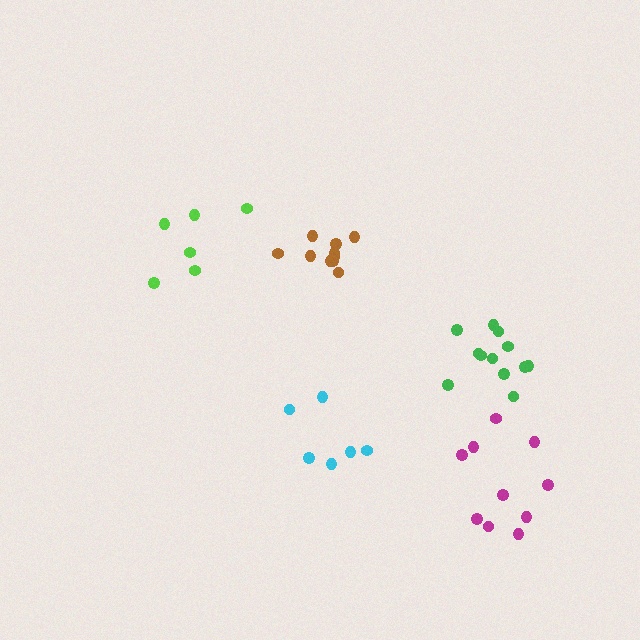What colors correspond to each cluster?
The clusters are colored: brown, cyan, magenta, lime, green.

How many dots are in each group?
Group 1: 10 dots, Group 2: 6 dots, Group 3: 10 dots, Group 4: 6 dots, Group 5: 12 dots (44 total).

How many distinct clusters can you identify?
There are 5 distinct clusters.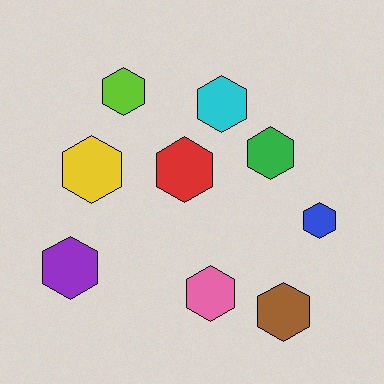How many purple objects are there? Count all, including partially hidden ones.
There is 1 purple object.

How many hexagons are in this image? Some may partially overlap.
There are 9 hexagons.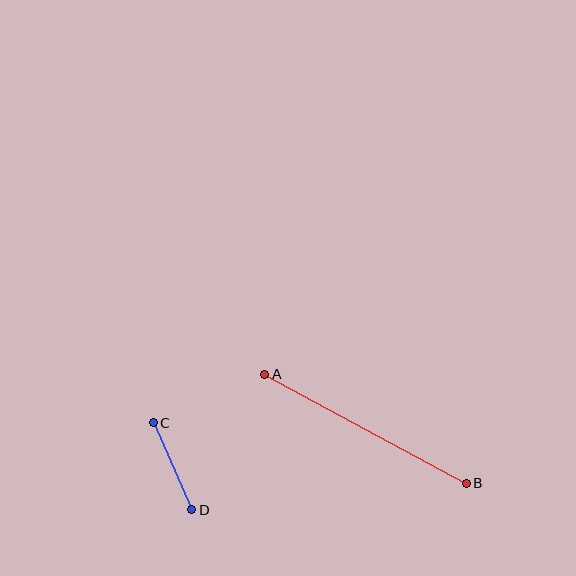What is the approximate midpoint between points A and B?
The midpoint is at approximately (366, 429) pixels.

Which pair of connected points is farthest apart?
Points A and B are farthest apart.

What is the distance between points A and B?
The distance is approximately 229 pixels.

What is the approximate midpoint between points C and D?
The midpoint is at approximately (173, 466) pixels.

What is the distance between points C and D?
The distance is approximately 95 pixels.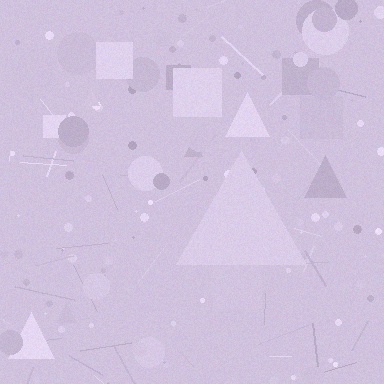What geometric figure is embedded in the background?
A triangle is embedded in the background.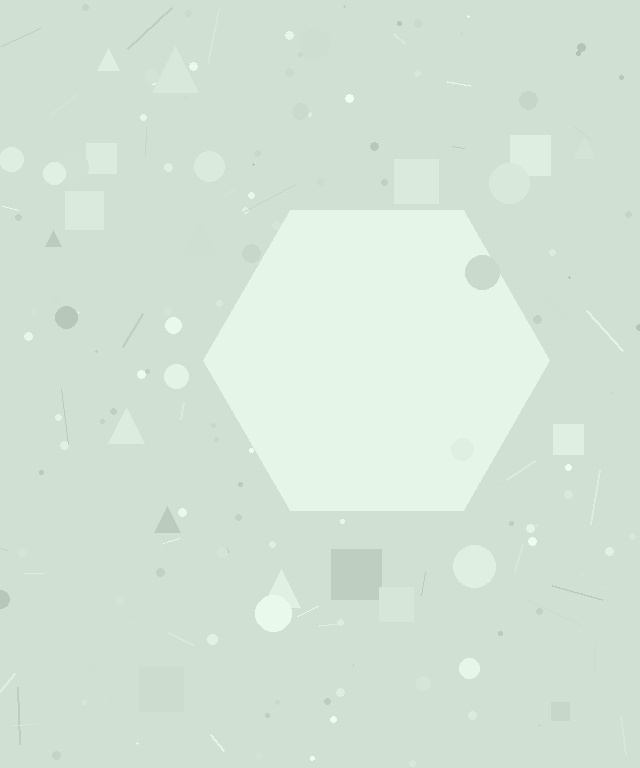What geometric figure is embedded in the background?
A hexagon is embedded in the background.